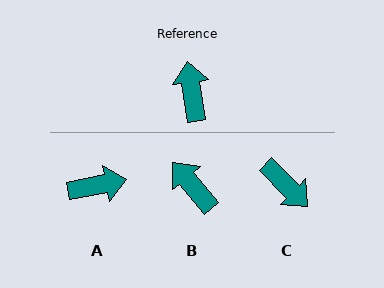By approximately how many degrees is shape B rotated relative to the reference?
Approximately 32 degrees counter-clockwise.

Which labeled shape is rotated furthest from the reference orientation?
C, about 143 degrees away.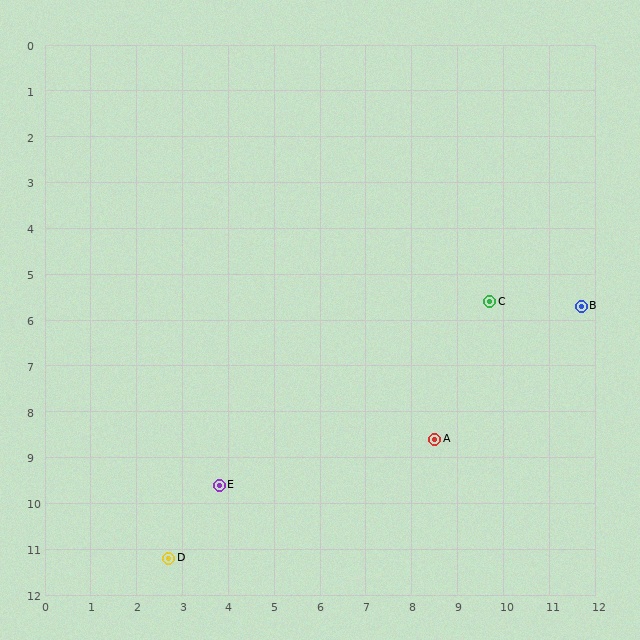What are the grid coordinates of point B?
Point B is at approximately (11.7, 5.7).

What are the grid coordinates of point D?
Point D is at approximately (2.7, 11.2).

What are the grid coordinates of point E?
Point E is at approximately (3.8, 9.6).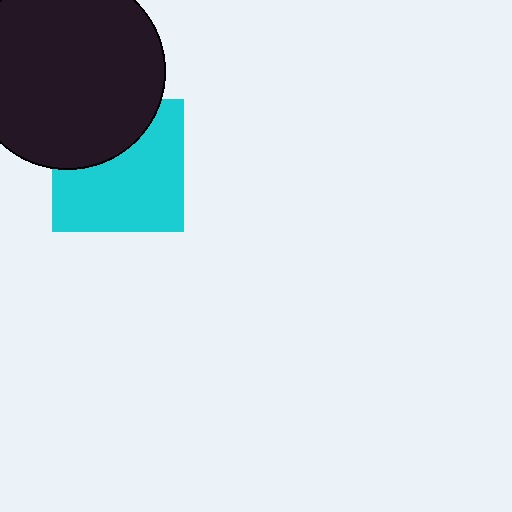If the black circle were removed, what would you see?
You would see the complete cyan square.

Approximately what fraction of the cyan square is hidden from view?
Roughly 35% of the cyan square is hidden behind the black circle.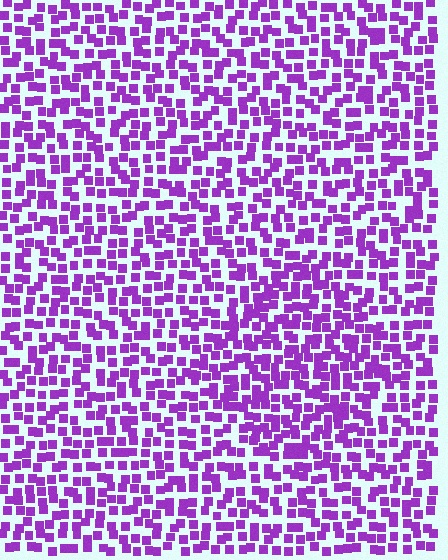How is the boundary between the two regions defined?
The boundary is defined by a change in element density (approximately 1.4x ratio). All elements are the same color, size, and shape.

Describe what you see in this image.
The image contains small purple elements arranged at two different densities. A diamond-shaped region is visible where the elements are more densely packed than the surrounding area.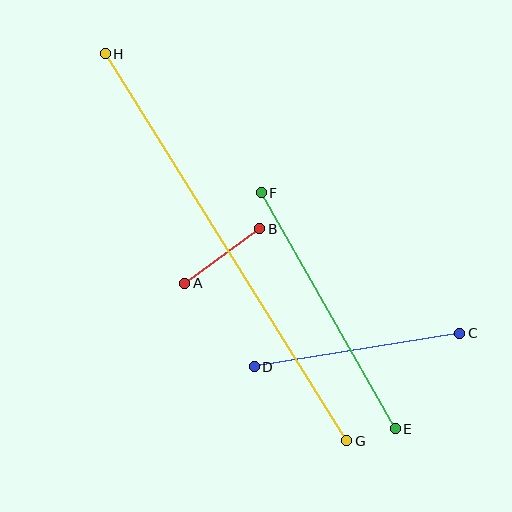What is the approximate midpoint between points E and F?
The midpoint is at approximately (328, 311) pixels.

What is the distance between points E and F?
The distance is approximately 271 pixels.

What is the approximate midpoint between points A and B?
The midpoint is at approximately (222, 256) pixels.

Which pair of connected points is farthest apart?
Points G and H are farthest apart.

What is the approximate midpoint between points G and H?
The midpoint is at approximately (226, 247) pixels.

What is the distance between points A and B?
The distance is approximately 93 pixels.